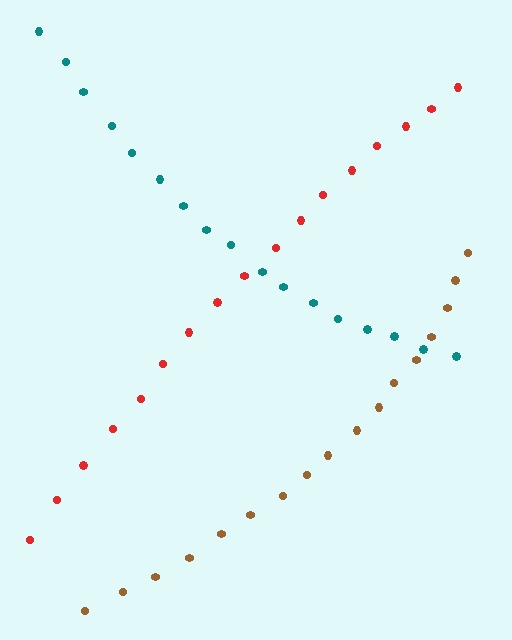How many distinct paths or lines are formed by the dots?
There are 3 distinct paths.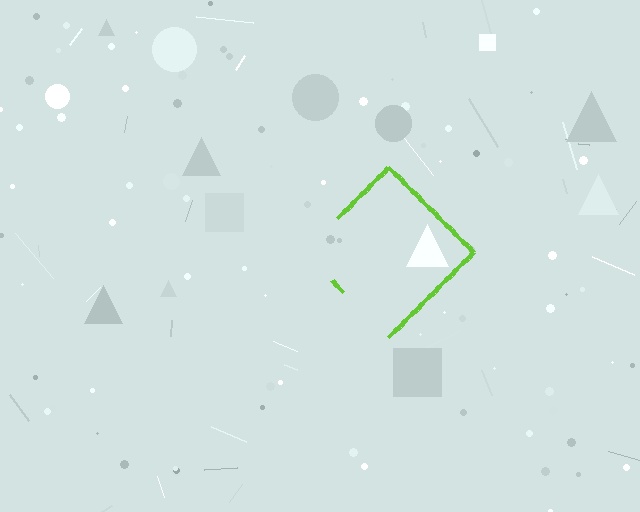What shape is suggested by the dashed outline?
The dashed outline suggests a diamond.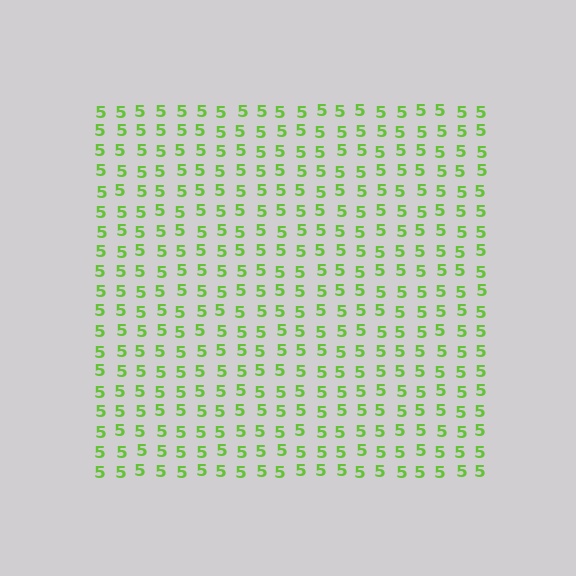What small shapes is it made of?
It is made of small digit 5's.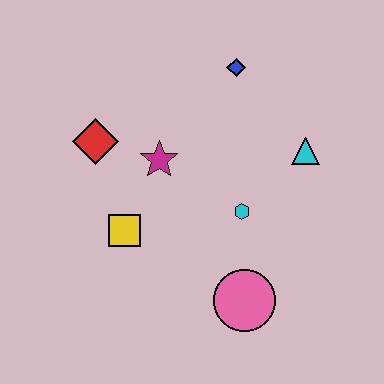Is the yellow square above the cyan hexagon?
No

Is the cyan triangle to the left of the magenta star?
No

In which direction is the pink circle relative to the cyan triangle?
The pink circle is below the cyan triangle.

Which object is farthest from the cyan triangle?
The red diamond is farthest from the cyan triangle.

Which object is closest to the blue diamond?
The cyan triangle is closest to the blue diamond.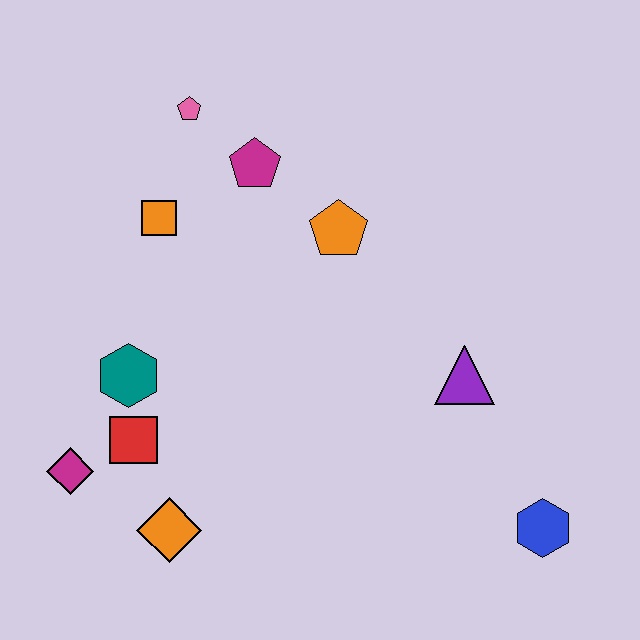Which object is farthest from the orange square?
The blue hexagon is farthest from the orange square.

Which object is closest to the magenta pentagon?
The pink pentagon is closest to the magenta pentagon.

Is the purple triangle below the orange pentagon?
Yes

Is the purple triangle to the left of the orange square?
No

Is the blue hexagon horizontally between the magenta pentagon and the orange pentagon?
No